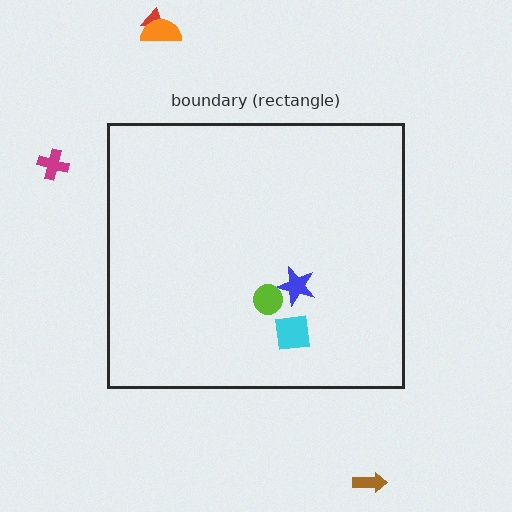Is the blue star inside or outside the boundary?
Inside.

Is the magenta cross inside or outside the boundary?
Outside.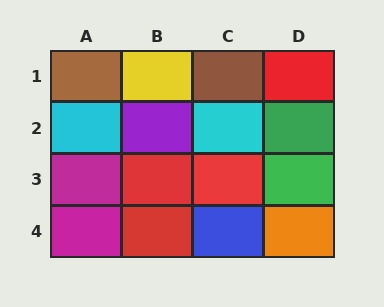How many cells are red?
4 cells are red.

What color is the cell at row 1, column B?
Yellow.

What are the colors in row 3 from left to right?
Magenta, red, red, green.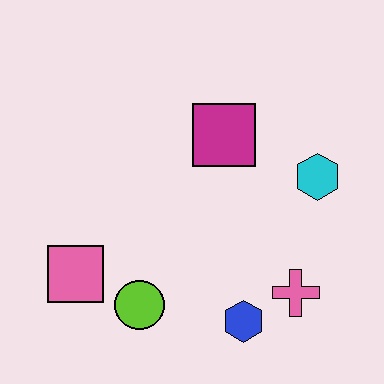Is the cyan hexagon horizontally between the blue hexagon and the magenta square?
No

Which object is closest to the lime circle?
The pink square is closest to the lime circle.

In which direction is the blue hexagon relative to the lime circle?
The blue hexagon is to the right of the lime circle.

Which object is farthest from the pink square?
The cyan hexagon is farthest from the pink square.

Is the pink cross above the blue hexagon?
Yes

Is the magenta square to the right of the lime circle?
Yes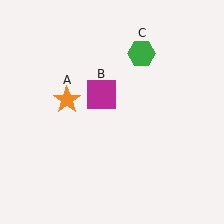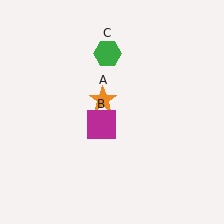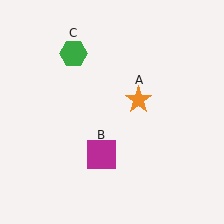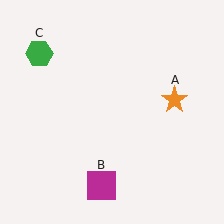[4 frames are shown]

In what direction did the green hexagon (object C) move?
The green hexagon (object C) moved left.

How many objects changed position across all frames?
3 objects changed position: orange star (object A), magenta square (object B), green hexagon (object C).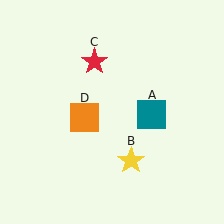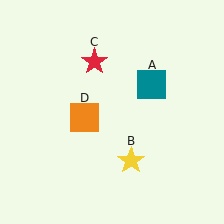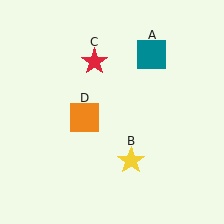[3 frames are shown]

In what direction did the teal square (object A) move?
The teal square (object A) moved up.